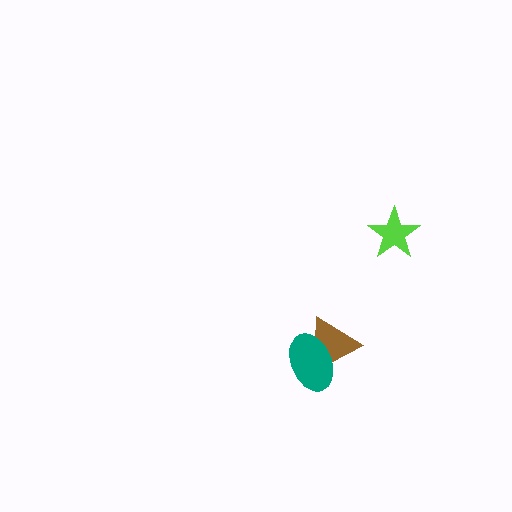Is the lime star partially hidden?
No, no other shape covers it.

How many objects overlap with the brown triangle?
1 object overlaps with the brown triangle.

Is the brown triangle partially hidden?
Yes, it is partially covered by another shape.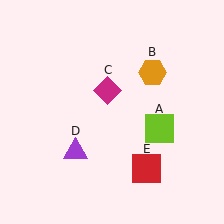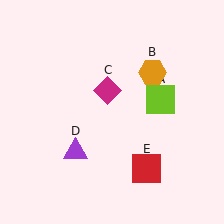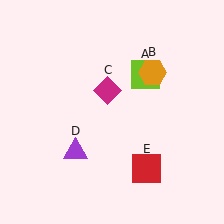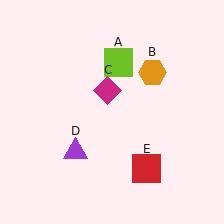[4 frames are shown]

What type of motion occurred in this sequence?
The lime square (object A) rotated counterclockwise around the center of the scene.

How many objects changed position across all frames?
1 object changed position: lime square (object A).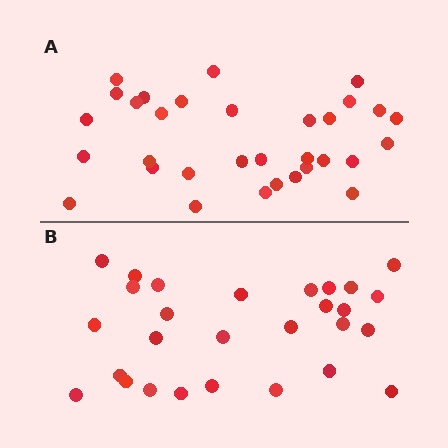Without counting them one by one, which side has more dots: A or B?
Region A (the top region) has more dots.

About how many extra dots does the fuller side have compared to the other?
Region A has about 4 more dots than region B.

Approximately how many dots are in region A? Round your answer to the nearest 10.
About 30 dots. (The exact count is 32, which rounds to 30.)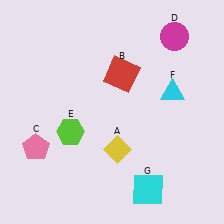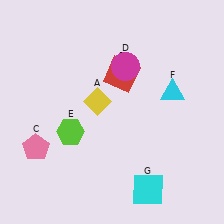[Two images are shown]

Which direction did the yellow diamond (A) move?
The yellow diamond (A) moved up.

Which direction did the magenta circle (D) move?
The magenta circle (D) moved left.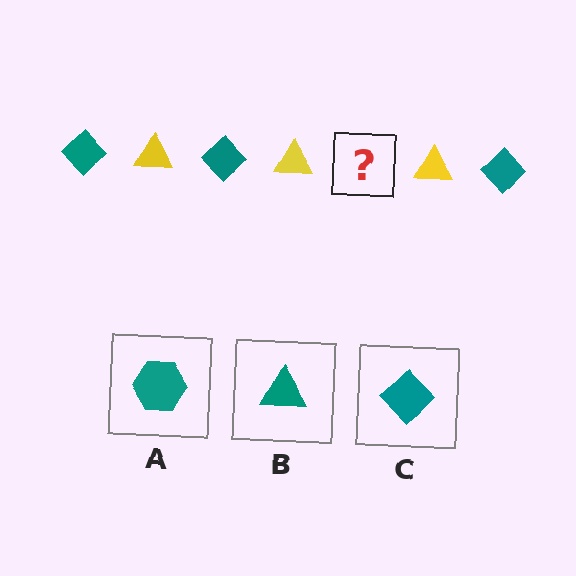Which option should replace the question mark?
Option C.